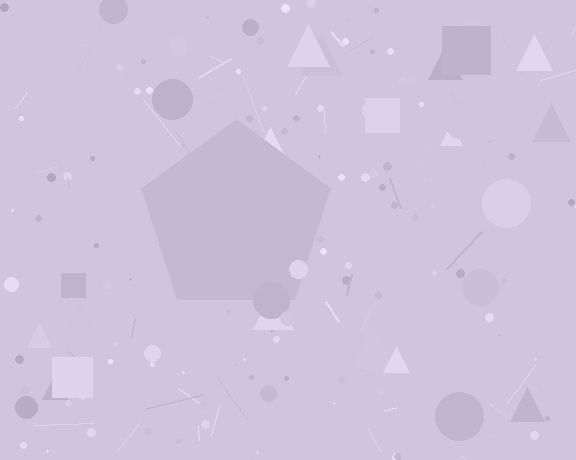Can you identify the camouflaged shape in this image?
The camouflaged shape is a pentagon.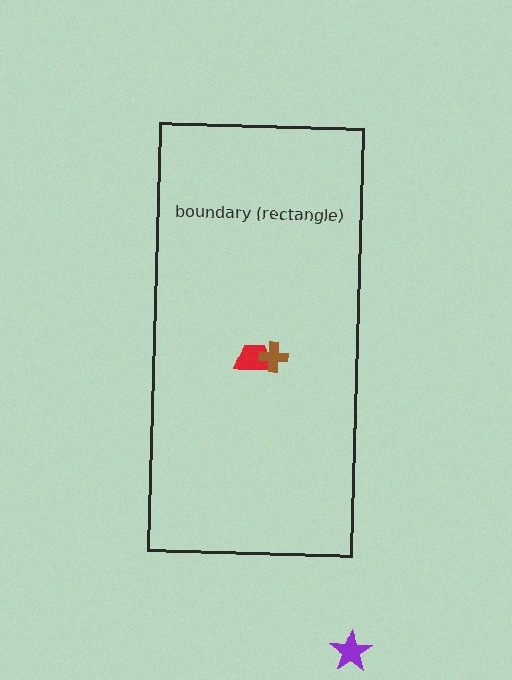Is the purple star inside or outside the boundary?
Outside.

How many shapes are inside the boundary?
2 inside, 1 outside.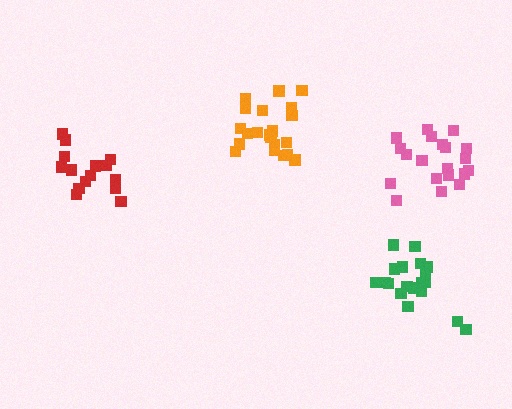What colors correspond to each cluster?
The clusters are colored: pink, red, green, orange.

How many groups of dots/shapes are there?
There are 4 groups.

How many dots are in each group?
Group 1: 21 dots, Group 2: 15 dots, Group 3: 19 dots, Group 4: 21 dots (76 total).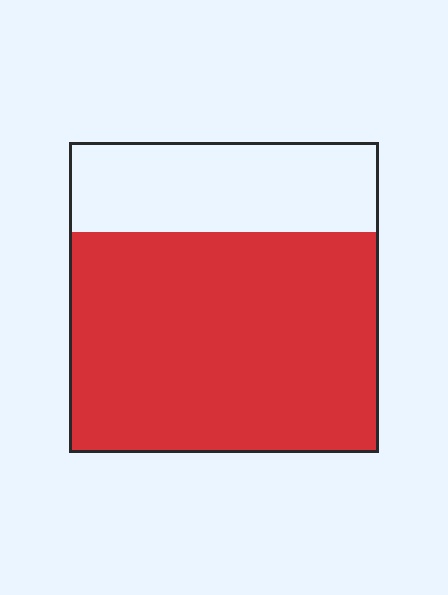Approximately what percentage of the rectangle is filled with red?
Approximately 70%.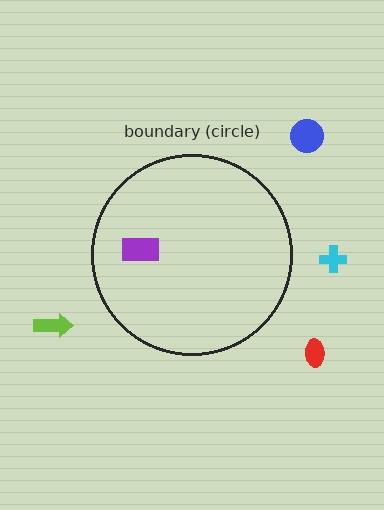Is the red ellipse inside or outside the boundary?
Outside.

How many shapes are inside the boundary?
1 inside, 4 outside.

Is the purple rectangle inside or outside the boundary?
Inside.